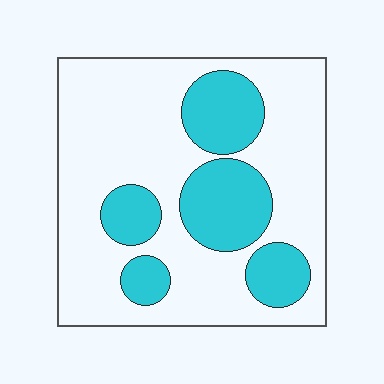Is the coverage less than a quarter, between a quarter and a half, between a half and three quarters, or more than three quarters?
Between a quarter and a half.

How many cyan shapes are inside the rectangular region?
5.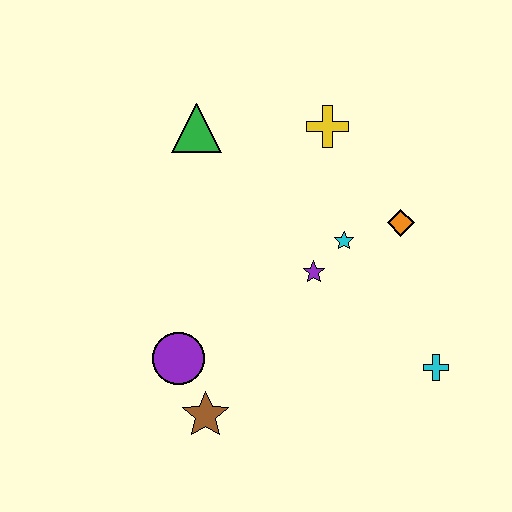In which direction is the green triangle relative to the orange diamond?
The green triangle is to the left of the orange diamond.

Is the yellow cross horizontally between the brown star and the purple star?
No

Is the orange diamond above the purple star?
Yes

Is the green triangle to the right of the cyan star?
No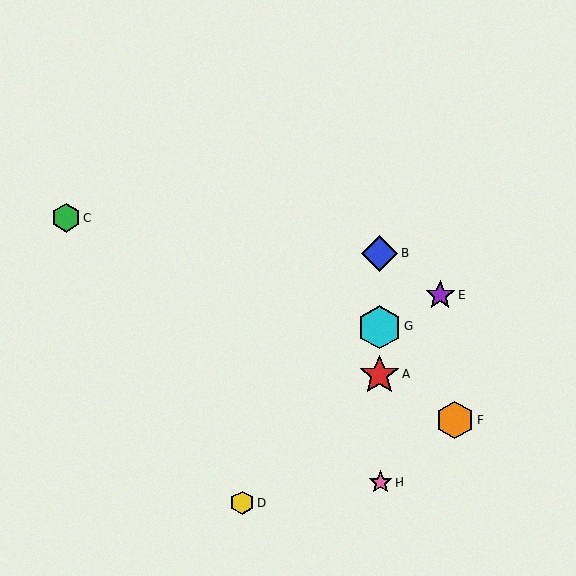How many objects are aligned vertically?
4 objects (A, B, G, H) are aligned vertically.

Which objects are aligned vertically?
Objects A, B, G, H are aligned vertically.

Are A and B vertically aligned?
Yes, both are at x≈380.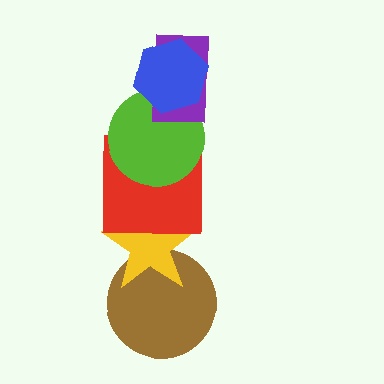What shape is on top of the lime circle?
The purple rectangle is on top of the lime circle.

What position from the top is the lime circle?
The lime circle is 3rd from the top.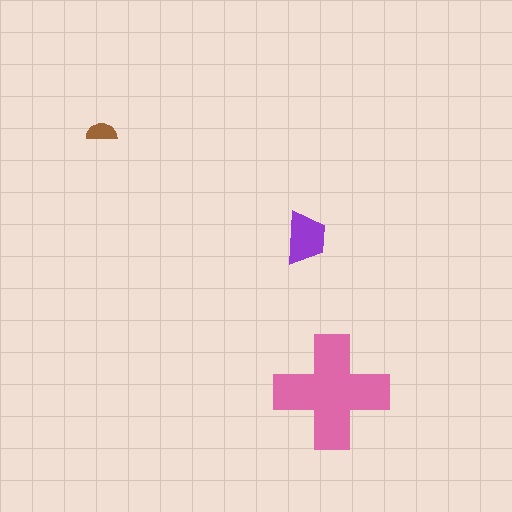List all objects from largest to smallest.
The pink cross, the purple trapezoid, the brown semicircle.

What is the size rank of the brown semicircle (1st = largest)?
3rd.